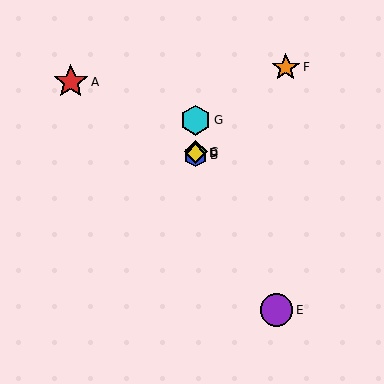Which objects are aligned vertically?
Objects B, C, D, G are aligned vertically.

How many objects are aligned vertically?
4 objects (B, C, D, G) are aligned vertically.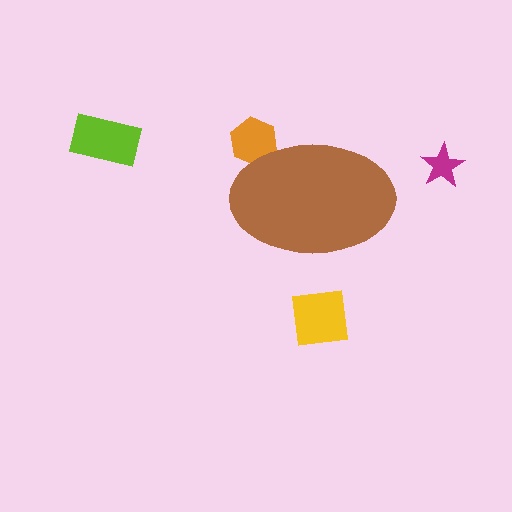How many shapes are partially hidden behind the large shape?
1 shape is partially hidden.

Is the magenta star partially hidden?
No, the magenta star is fully visible.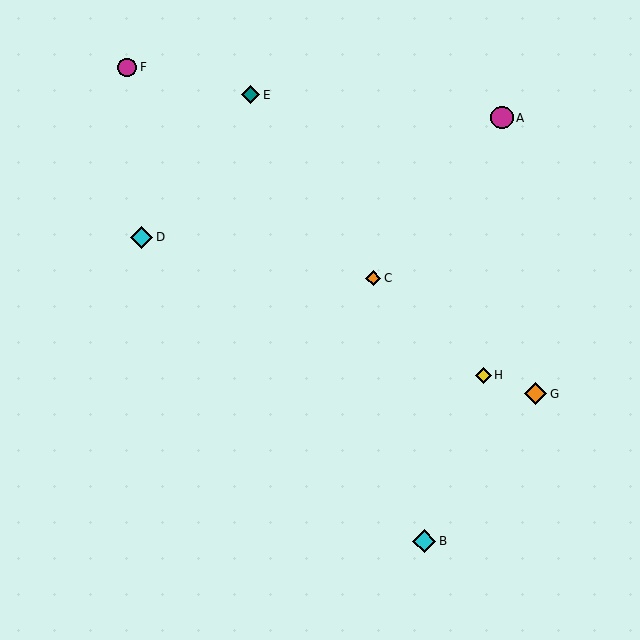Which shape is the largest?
The magenta circle (labeled A) is the largest.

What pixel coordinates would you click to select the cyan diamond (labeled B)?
Click at (424, 541) to select the cyan diamond B.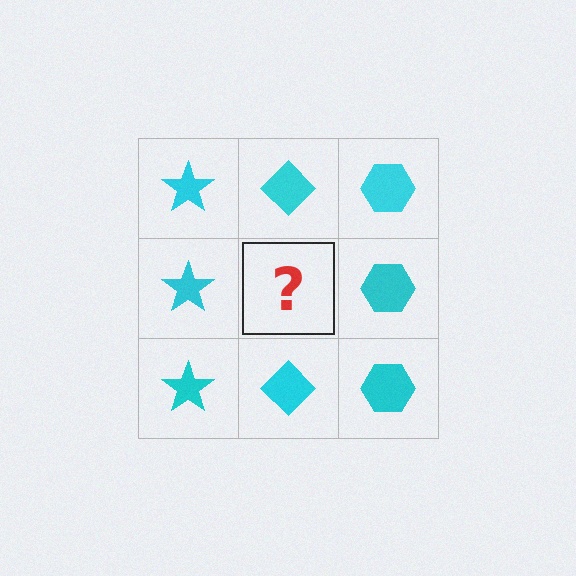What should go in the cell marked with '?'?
The missing cell should contain a cyan diamond.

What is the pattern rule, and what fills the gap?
The rule is that each column has a consistent shape. The gap should be filled with a cyan diamond.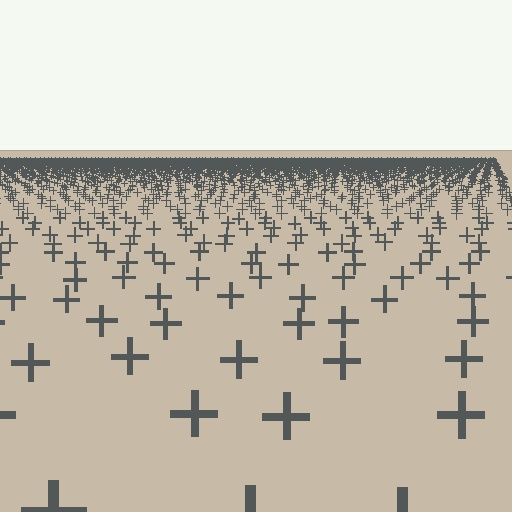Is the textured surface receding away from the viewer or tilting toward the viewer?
The surface is receding away from the viewer. Texture elements get smaller and denser toward the top.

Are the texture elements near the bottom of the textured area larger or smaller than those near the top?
Larger. Near the bottom, elements are closer to the viewer and appear at a bigger on-screen size.